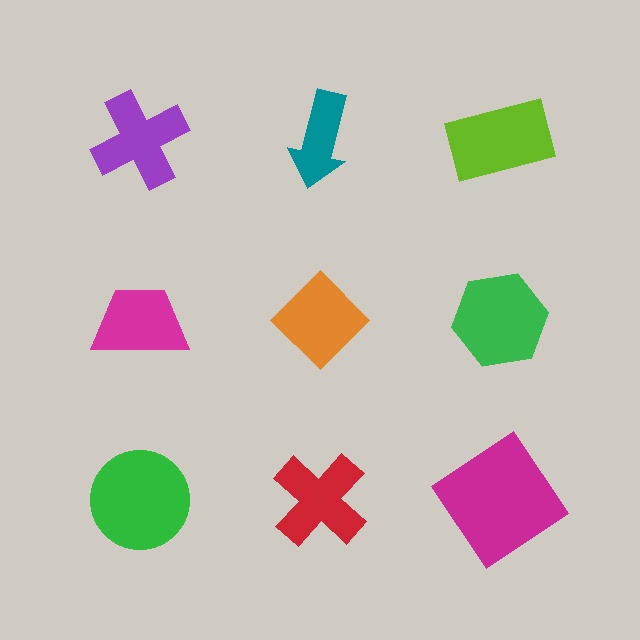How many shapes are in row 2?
3 shapes.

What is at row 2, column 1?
A magenta trapezoid.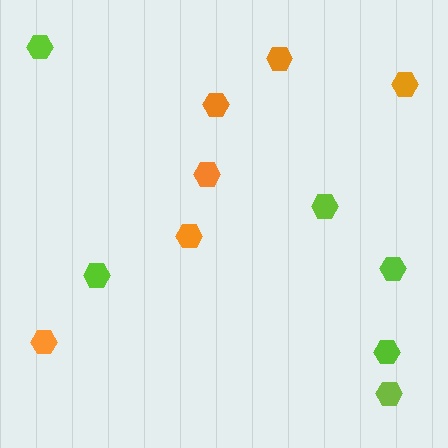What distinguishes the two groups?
There are 2 groups: one group of lime hexagons (6) and one group of orange hexagons (6).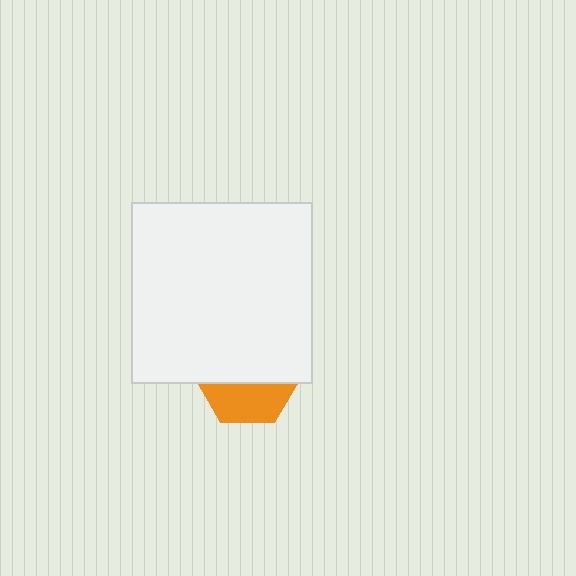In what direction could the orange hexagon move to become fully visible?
The orange hexagon could move down. That would shift it out from behind the white square entirely.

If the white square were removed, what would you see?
You would see the complete orange hexagon.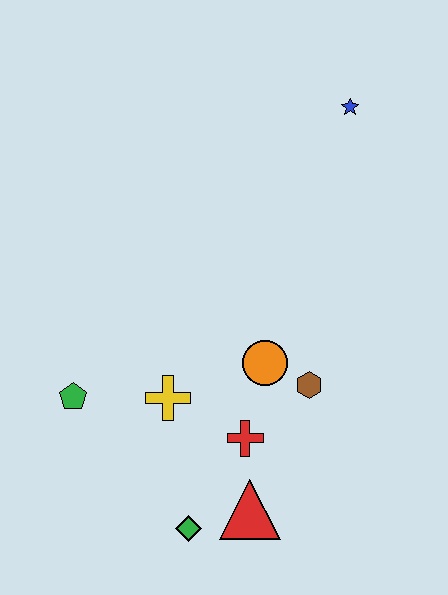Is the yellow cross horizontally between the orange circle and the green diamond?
No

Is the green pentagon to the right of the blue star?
No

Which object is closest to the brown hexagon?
The orange circle is closest to the brown hexagon.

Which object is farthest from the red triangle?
The blue star is farthest from the red triangle.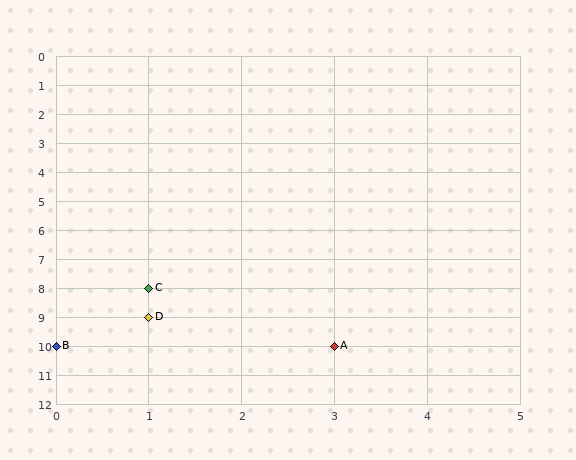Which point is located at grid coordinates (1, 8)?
Point C is at (1, 8).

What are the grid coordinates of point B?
Point B is at grid coordinates (0, 10).